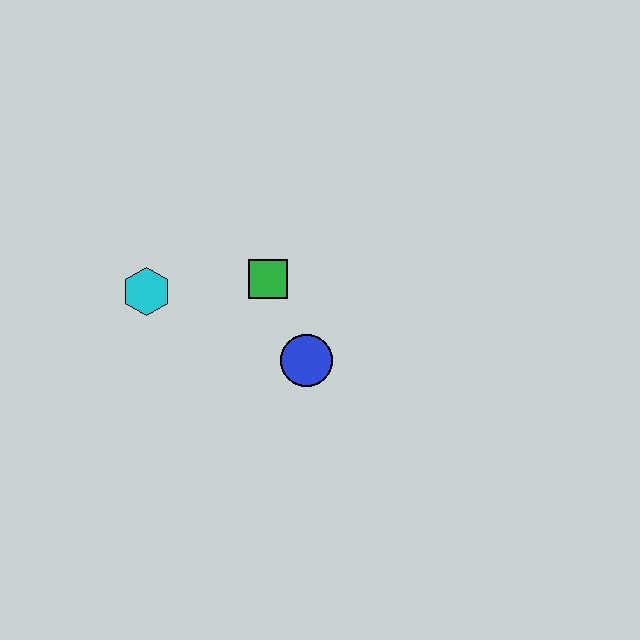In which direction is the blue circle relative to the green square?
The blue circle is below the green square.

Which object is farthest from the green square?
The cyan hexagon is farthest from the green square.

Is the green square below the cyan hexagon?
No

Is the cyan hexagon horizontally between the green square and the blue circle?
No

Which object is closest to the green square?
The blue circle is closest to the green square.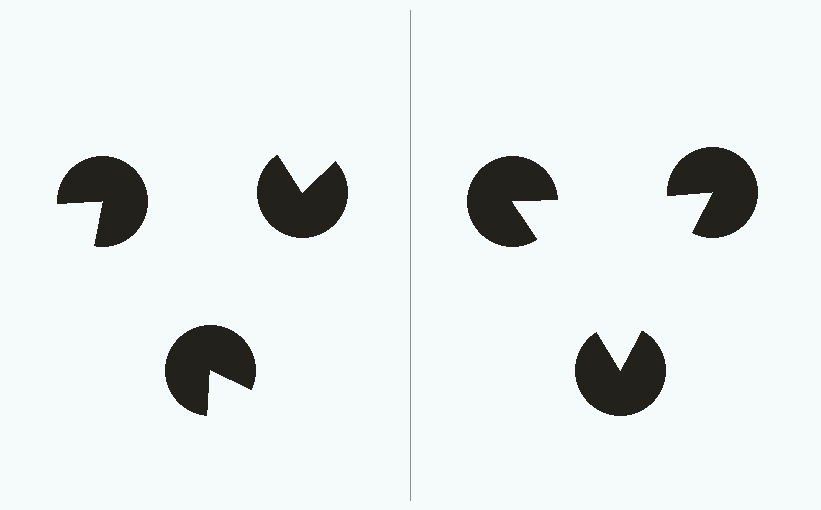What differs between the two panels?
The pac-man discs are positioned identically on both sides; only the wedge orientations differ. On the right they align to a triangle; on the left they are misaligned.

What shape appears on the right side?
An illusory triangle.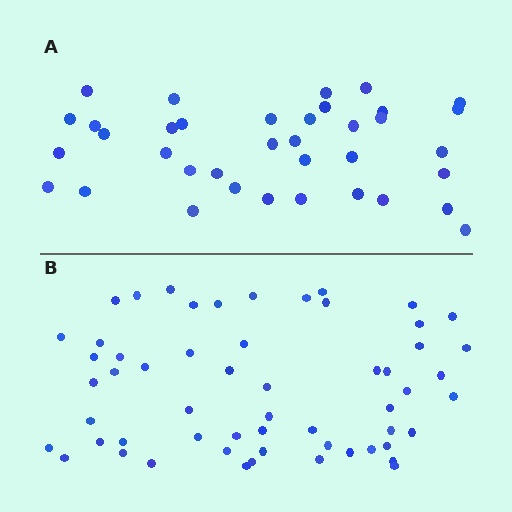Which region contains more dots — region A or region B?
Region B (the bottom region) has more dots.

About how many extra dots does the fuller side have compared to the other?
Region B has approximately 20 more dots than region A.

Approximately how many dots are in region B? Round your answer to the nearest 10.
About 60 dots. (The exact count is 57, which rounds to 60.)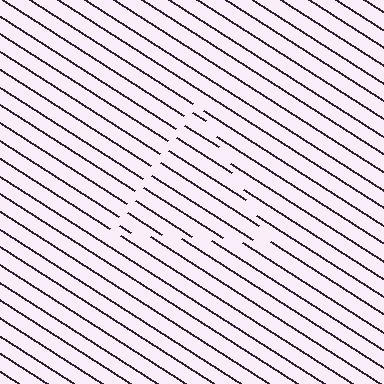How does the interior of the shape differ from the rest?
The interior of the shape contains the same grating, shifted by half a period — the contour is defined by the phase discontinuity where line-ends from the inner and outer gratings abut.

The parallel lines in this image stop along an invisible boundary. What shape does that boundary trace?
An illusory triangle. The interior of the shape contains the same grating, shifted by half a period — the contour is defined by the phase discontinuity where line-ends from the inner and outer gratings abut.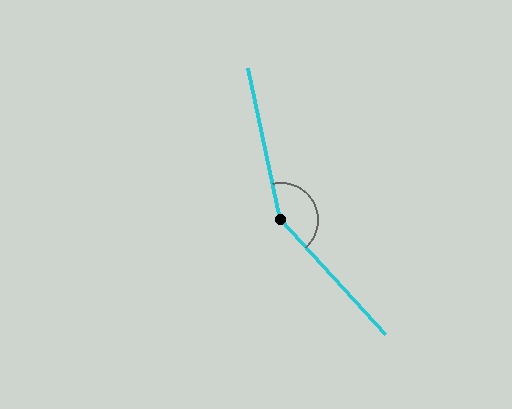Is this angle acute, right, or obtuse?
It is obtuse.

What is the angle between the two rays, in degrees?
Approximately 150 degrees.